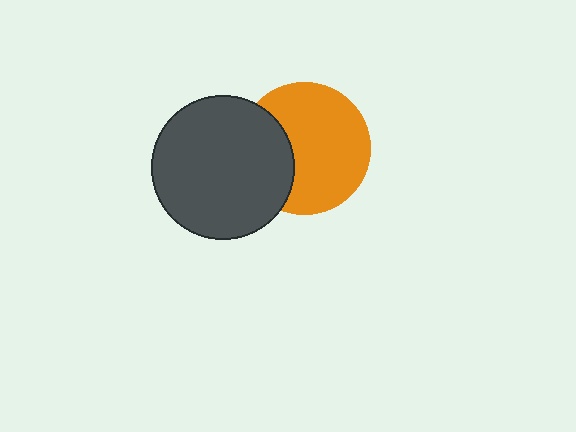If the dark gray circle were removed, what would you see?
You would see the complete orange circle.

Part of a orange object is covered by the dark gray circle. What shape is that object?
It is a circle.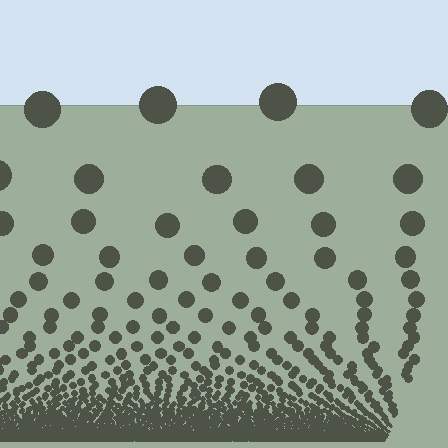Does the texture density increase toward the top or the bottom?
Density increases toward the bottom.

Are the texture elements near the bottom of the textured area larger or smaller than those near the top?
Smaller. The gradient is inverted — elements near the bottom are smaller and denser.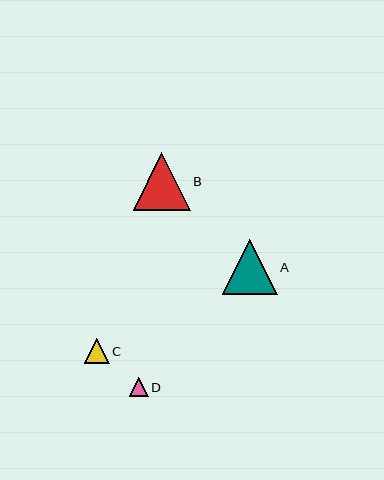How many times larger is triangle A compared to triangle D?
Triangle A is approximately 2.9 times the size of triangle D.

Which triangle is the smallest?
Triangle D is the smallest with a size of approximately 19 pixels.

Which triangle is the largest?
Triangle B is the largest with a size of approximately 57 pixels.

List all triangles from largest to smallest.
From largest to smallest: B, A, C, D.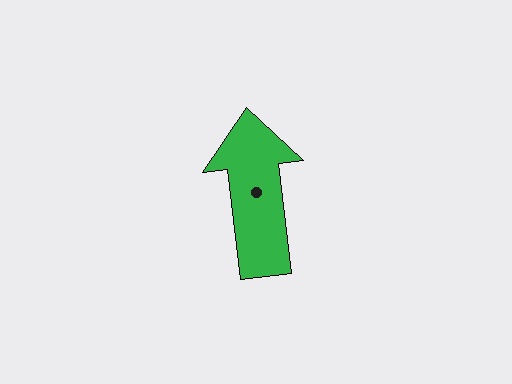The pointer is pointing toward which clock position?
Roughly 12 o'clock.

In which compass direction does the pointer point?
North.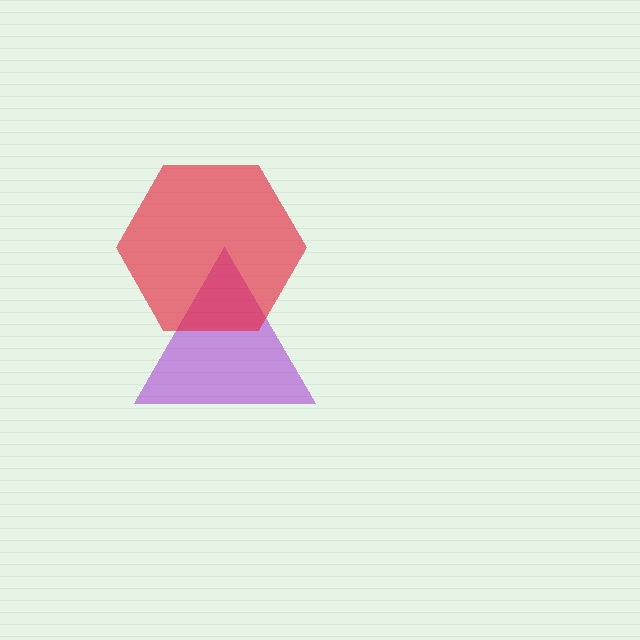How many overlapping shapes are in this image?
There are 2 overlapping shapes in the image.